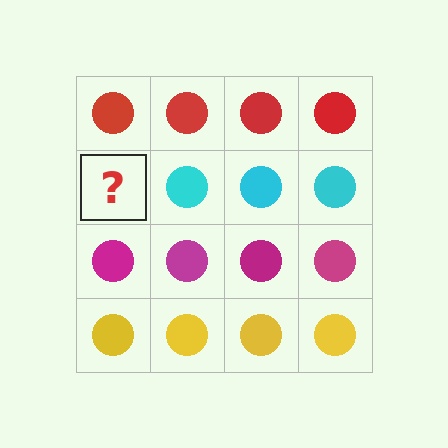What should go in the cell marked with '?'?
The missing cell should contain a cyan circle.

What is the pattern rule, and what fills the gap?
The rule is that each row has a consistent color. The gap should be filled with a cyan circle.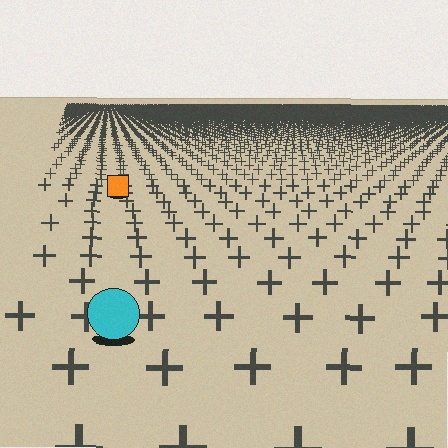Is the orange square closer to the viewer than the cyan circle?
No. The cyan circle is closer — you can tell from the texture gradient: the ground texture is coarser near it.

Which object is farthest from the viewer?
The orange square is farthest from the viewer. It appears smaller and the ground texture around it is denser.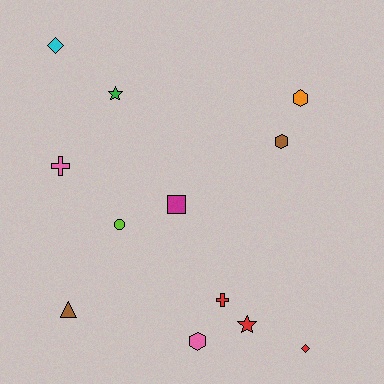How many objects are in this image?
There are 12 objects.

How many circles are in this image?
There is 1 circle.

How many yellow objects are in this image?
There are no yellow objects.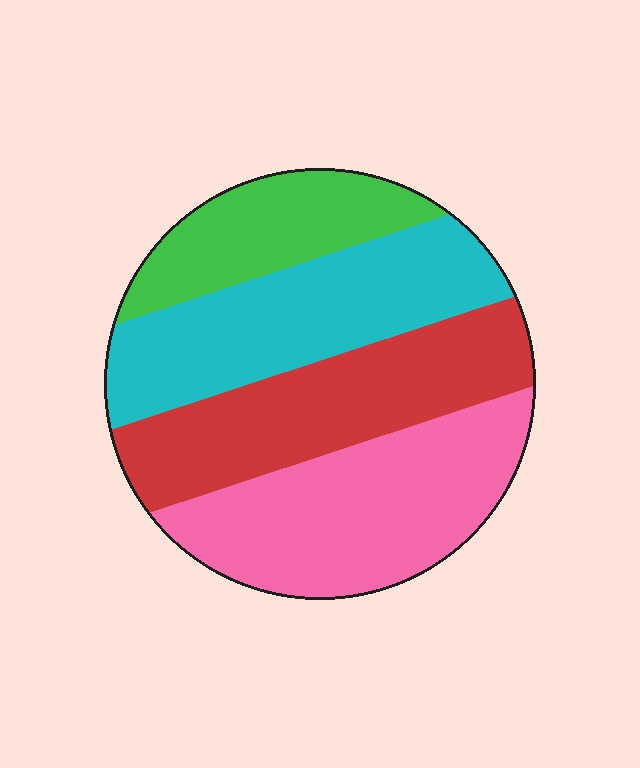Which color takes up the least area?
Green, at roughly 15%.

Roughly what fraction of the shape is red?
Red takes up between a sixth and a third of the shape.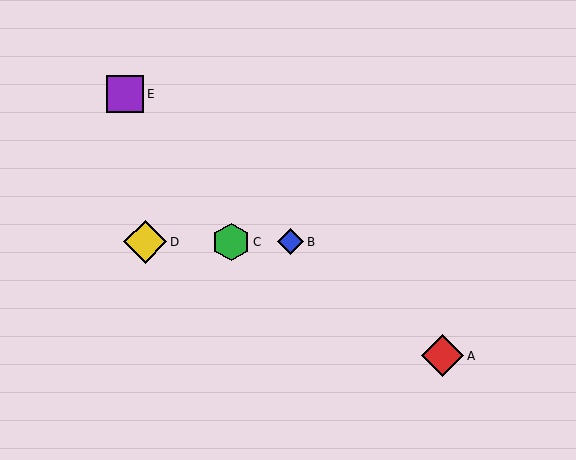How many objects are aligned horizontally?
3 objects (B, C, D) are aligned horizontally.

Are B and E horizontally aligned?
No, B is at y≈242 and E is at y≈94.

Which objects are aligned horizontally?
Objects B, C, D are aligned horizontally.